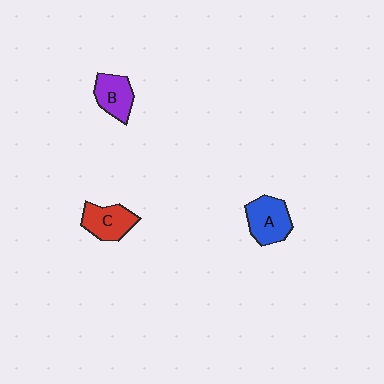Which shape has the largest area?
Shape A (blue).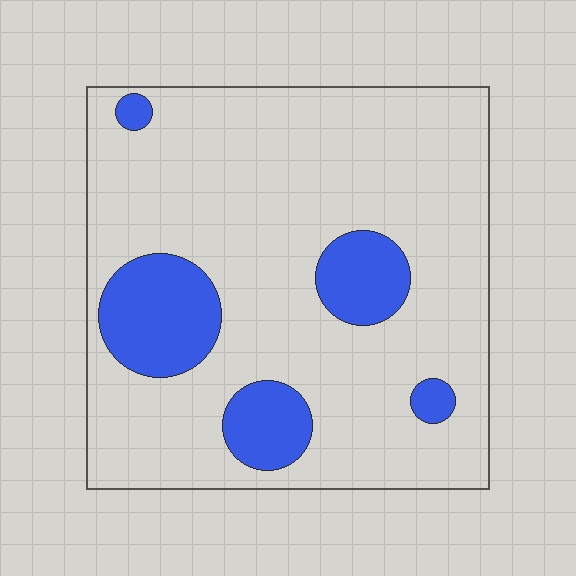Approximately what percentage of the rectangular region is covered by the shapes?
Approximately 20%.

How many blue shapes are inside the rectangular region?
5.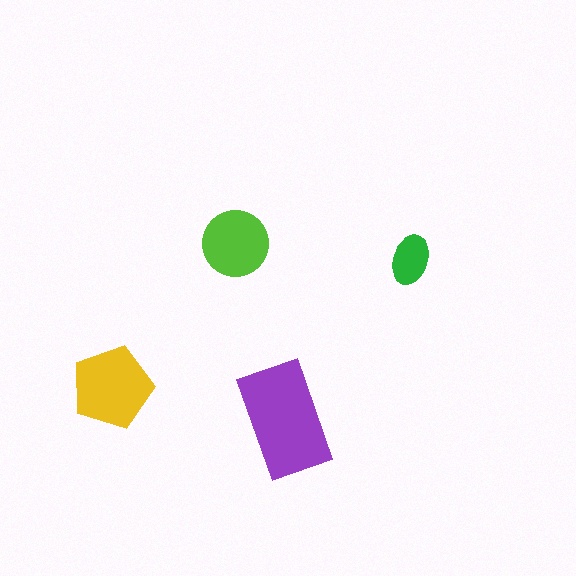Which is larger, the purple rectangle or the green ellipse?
The purple rectangle.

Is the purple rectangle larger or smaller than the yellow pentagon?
Larger.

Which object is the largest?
The purple rectangle.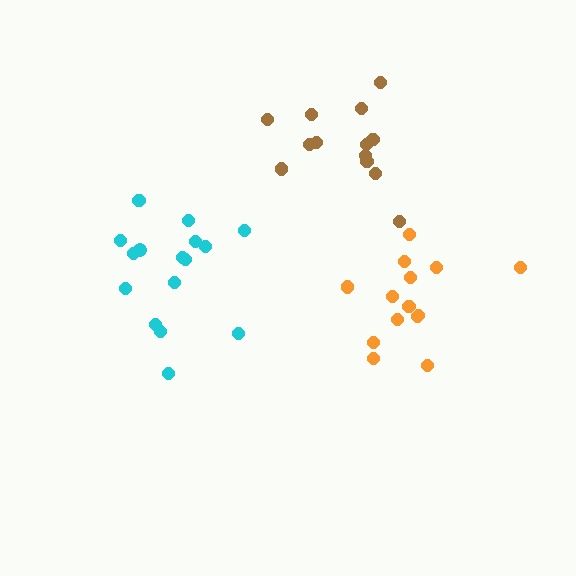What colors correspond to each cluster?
The clusters are colored: orange, cyan, brown.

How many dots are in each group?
Group 1: 14 dots, Group 2: 16 dots, Group 3: 13 dots (43 total).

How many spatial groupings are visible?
There are 3 spatial groupings.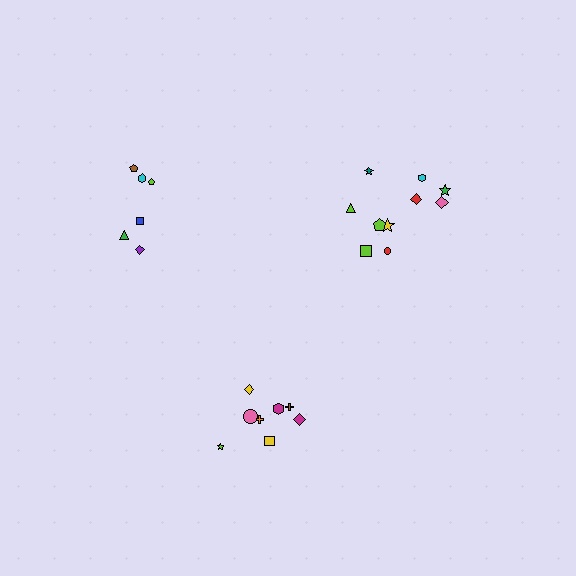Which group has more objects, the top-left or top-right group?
The top-right group.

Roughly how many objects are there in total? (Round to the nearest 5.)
Roughly 25 objects in total.